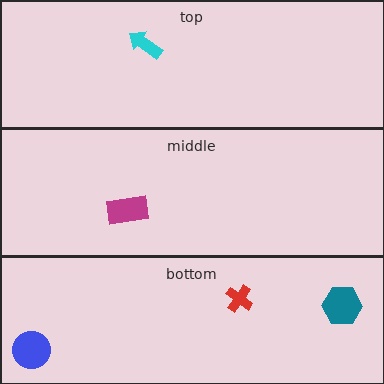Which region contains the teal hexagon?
The bottom region.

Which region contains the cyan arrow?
The top region.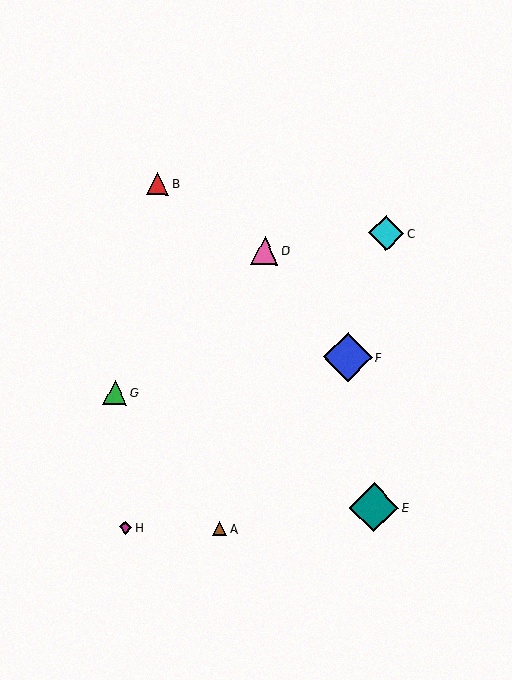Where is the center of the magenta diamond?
The center of the magenta diamond is at (126, 528).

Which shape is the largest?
The teal diamond (labeled E) is the largest.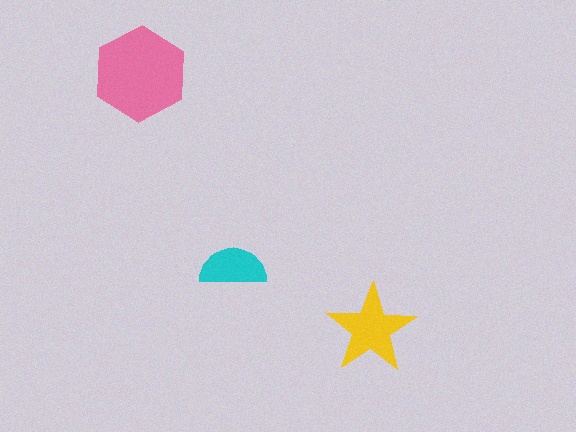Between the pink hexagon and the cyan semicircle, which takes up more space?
The pink hexagon.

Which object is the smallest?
The cyan semicircle.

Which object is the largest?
The pink hexagon.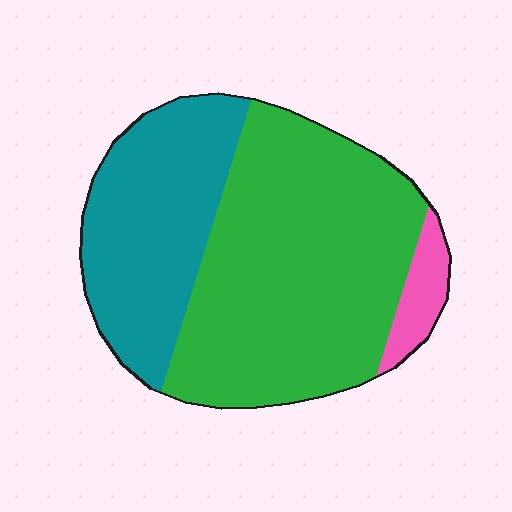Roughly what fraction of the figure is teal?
Teal takes up about one third (1/3) of the figure.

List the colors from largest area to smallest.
From largest to smallest: green, teal, pink.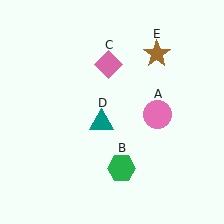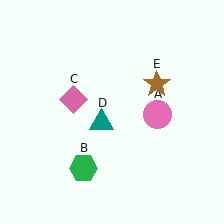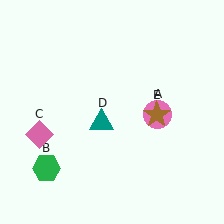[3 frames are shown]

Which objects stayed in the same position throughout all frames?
Pink circle (object A) and teal triangle (object D) remained stationary.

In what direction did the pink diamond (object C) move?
The pink diamond (object C) moved down and to the left.